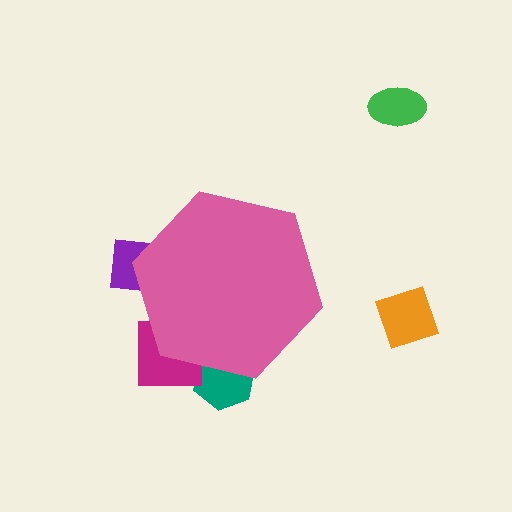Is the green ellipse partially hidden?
No, the green ellipse is fully visible.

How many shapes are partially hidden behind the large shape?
3 shapes are partially hidden.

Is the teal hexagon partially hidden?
Yes, the teal hexagon is partially hidden behind the pink hexagon.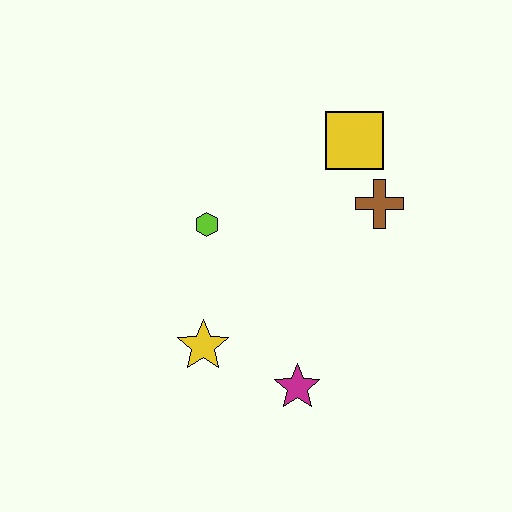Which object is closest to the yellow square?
The brown cross is closest to the yellow square.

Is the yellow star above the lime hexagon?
No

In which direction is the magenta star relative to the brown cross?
The magenta star is below the brown cross.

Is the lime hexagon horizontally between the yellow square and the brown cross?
No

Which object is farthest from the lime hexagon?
The magenta star is farthest from the lime hexagon.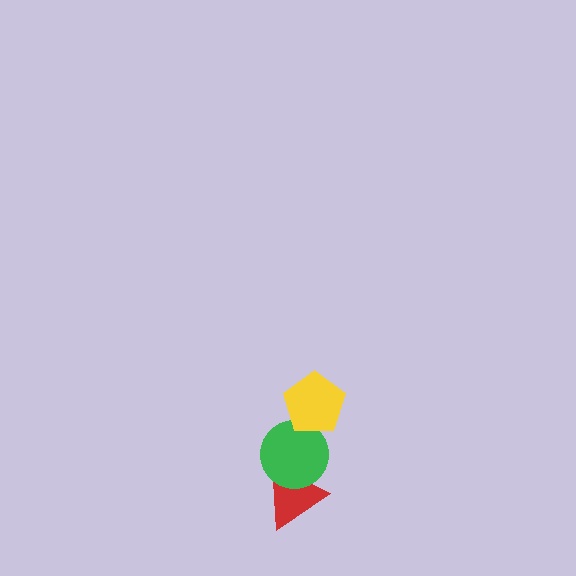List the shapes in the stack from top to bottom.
From top to bottom: the yellow pentagon, the green circle, the red triangle.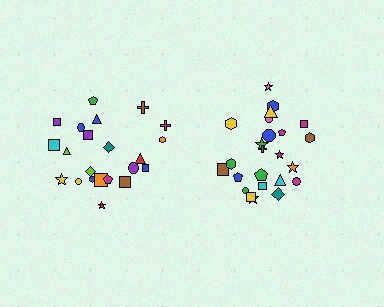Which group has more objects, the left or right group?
The right group.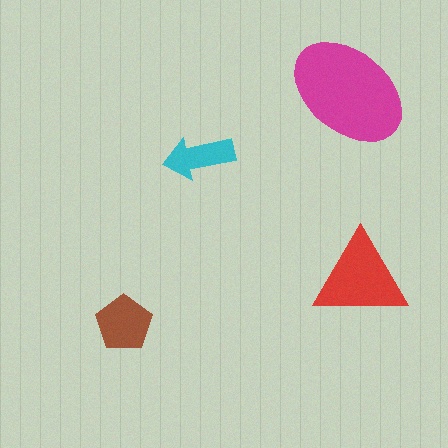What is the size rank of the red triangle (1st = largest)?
2nd.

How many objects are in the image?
There are 4 objects in the image.